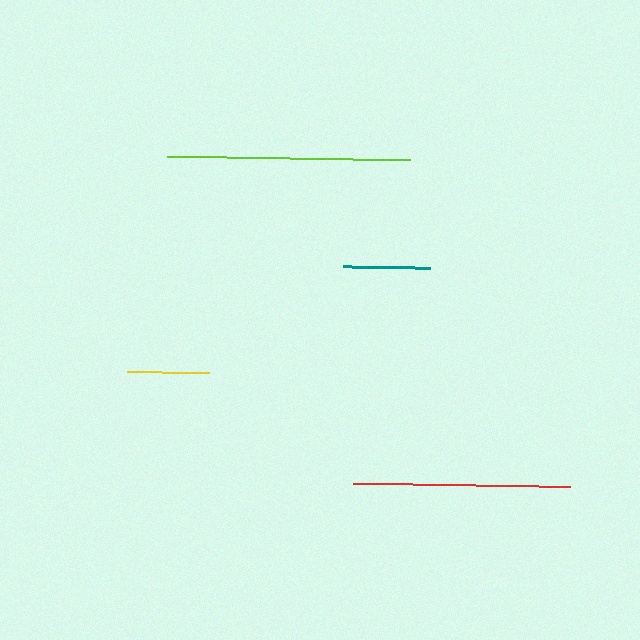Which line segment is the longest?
The lime line is the longest at approximately 243 pixels.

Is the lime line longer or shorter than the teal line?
The lime line is longer than the teal line.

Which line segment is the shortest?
The yellow line is the shortest at approximately 83 pixels.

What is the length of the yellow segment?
The yellow segment is approximately 83 pixels long.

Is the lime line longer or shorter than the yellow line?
The lime line is longer than the yellow line.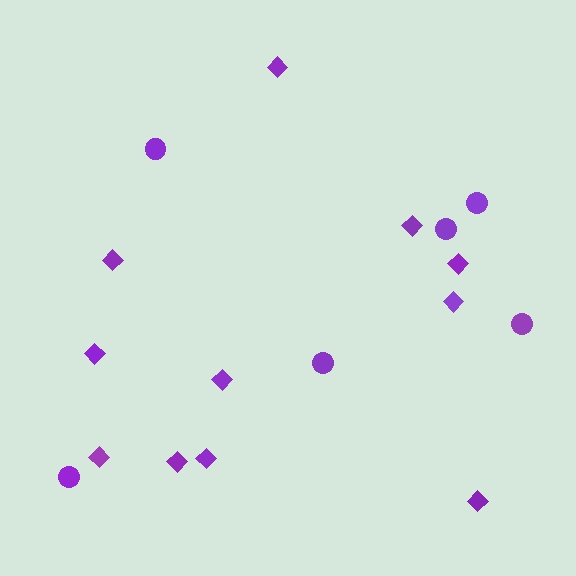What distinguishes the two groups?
There are 2 groups: one group of circles (6) and one group of diamonds (11).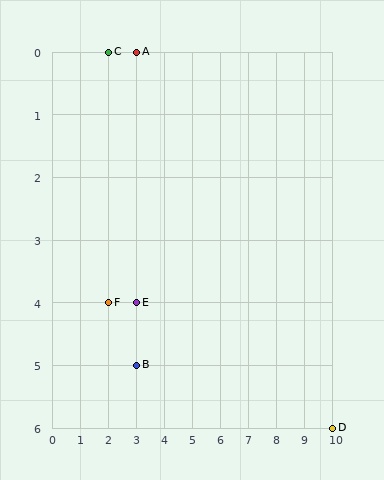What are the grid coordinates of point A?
Point A is at grid coordinates (3, 0).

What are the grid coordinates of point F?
Point F is at grid coordinates (2, 4).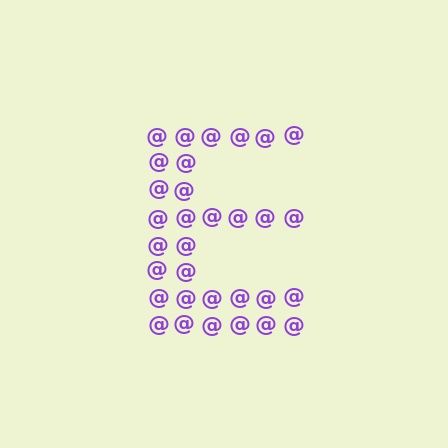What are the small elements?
The small elements are at signs.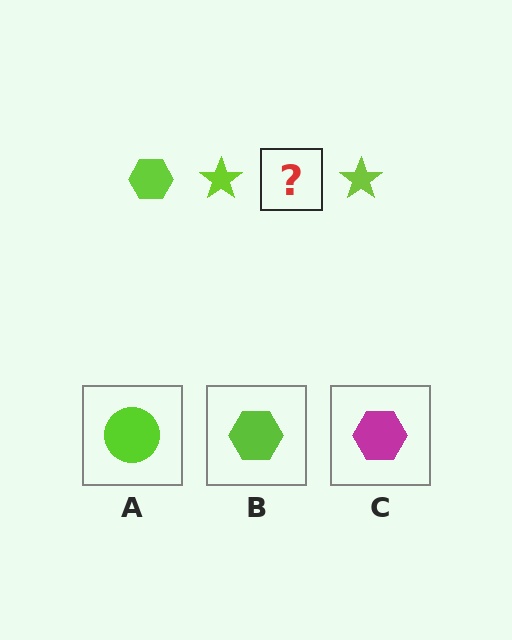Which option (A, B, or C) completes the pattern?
B.